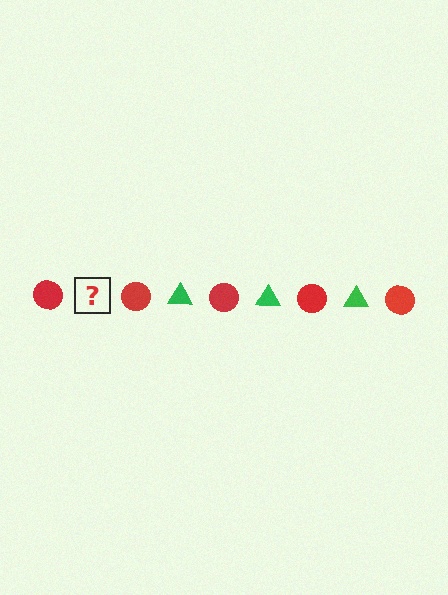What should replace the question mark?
The question mark should be replaced with a green triangle.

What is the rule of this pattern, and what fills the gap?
The rule is that the pattern alternates between red circle and green triangle. The gap should be filled with a green triangle.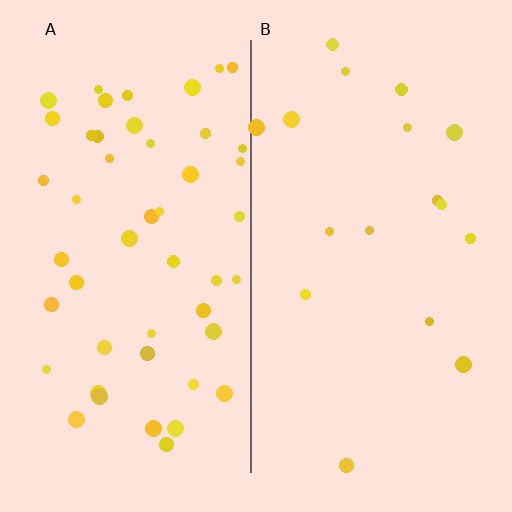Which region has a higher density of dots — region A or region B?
A (the left).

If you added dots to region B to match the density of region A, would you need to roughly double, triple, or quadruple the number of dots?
Approximately triple.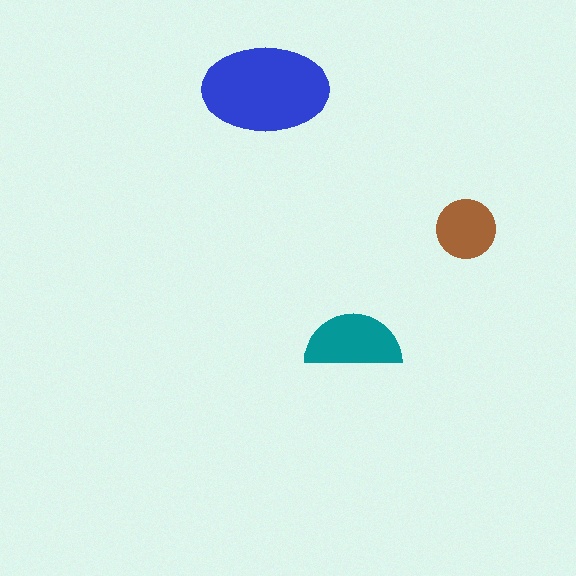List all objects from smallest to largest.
The brown circle, the teal semicircle, the blue ellipse.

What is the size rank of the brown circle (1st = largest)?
3rd.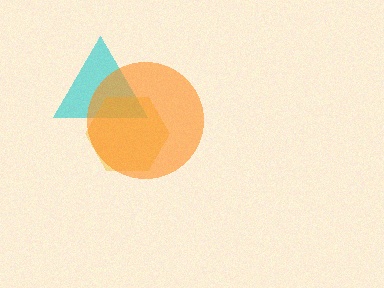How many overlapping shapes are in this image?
There are 3 overlapping shapes in the image.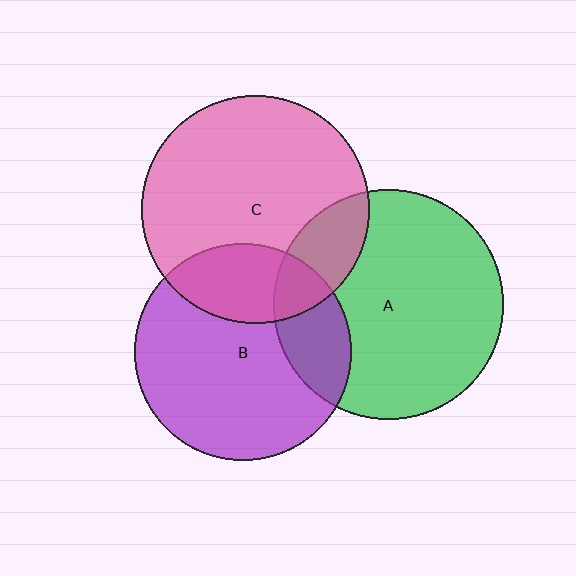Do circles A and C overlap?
Yes.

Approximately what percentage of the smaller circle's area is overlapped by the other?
Approximately 20%.